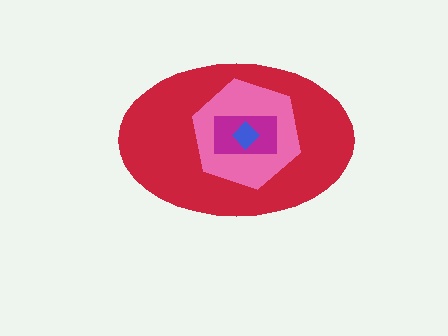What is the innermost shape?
The blue diamond.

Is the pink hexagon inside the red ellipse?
Yes.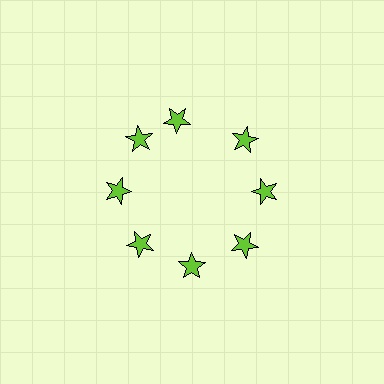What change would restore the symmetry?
The symmetry would be restored by rotating it back into even spacing with its neighbors so that all 8 stars sit at equal angles and equal distance from the center.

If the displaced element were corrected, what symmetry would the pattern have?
It would have 8-fold rotational symmetry — the pattern would map onto itself every 45 degrees.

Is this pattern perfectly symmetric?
No. The 8 lime stars are arranged in a ring, but one element near the 12 o'clock position is rotated out of alignment along the ring, breaking the 8-fold rotational symmetry.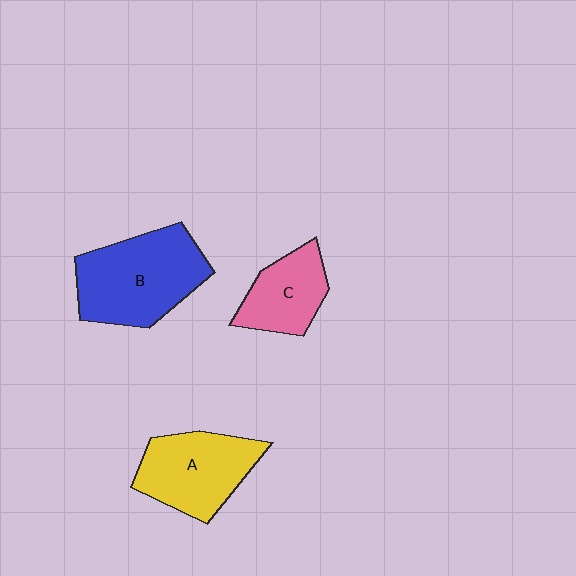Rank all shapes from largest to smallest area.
From largest to smallest: B (blue), A (yellow), C (pink).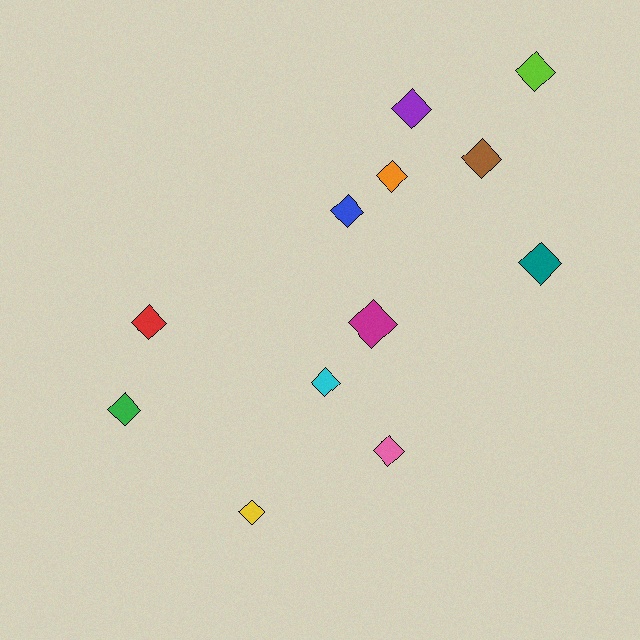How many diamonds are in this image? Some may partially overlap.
There are 12 diamonds.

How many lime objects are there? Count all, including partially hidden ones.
There is 1 lime object.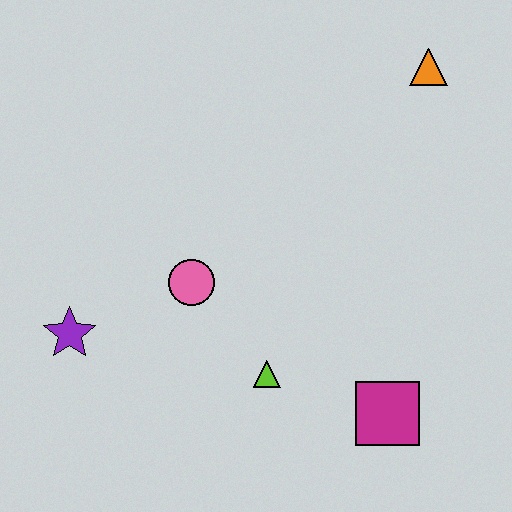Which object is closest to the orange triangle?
The pink circle is closest to the orange triangle.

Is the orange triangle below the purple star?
No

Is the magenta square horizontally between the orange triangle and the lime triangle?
Yes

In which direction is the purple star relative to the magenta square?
The purple star is to the left of the magenta square.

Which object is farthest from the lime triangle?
The orange triangle is farthest from the lime triangle.